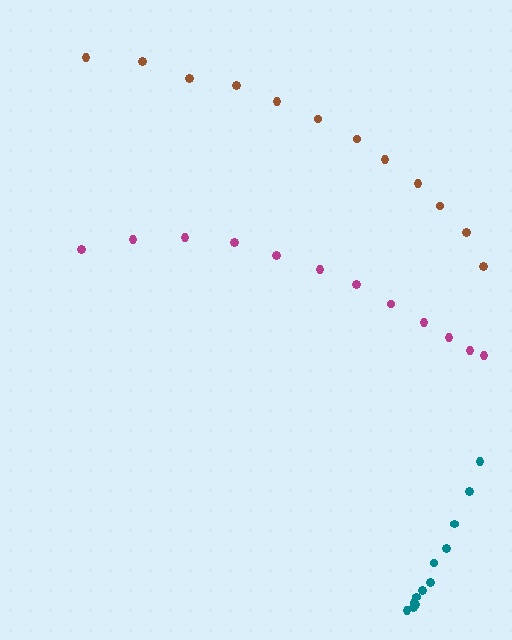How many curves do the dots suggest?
There are 3 distinct paths.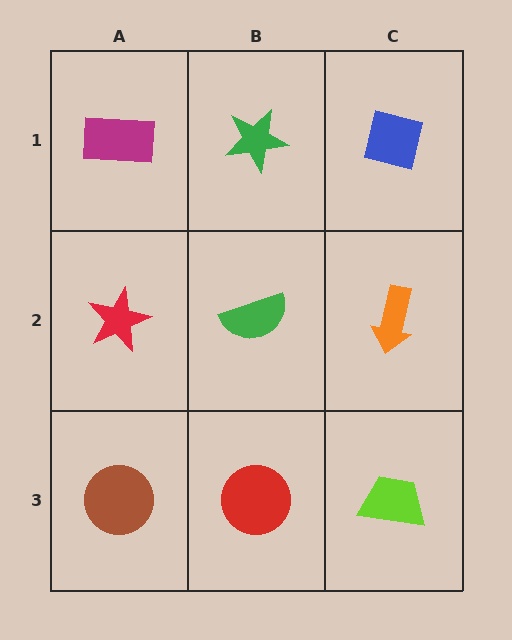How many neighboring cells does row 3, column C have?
2.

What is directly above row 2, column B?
A green star.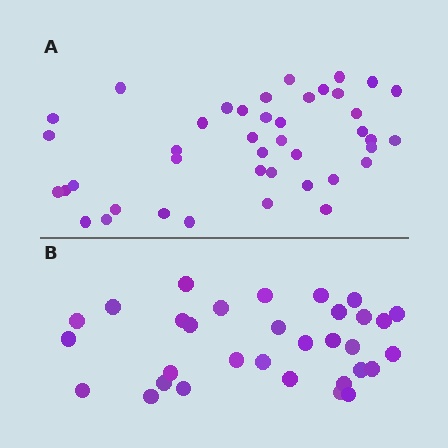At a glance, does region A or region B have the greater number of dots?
Region A (the top region) has more dots.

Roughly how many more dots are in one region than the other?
Region A has roughly 10 or so more dots than region B.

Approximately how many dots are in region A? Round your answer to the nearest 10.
About 40 dots. (The exact count is 42, which rounds to 40.)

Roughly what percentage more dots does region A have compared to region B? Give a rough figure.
About 30% more.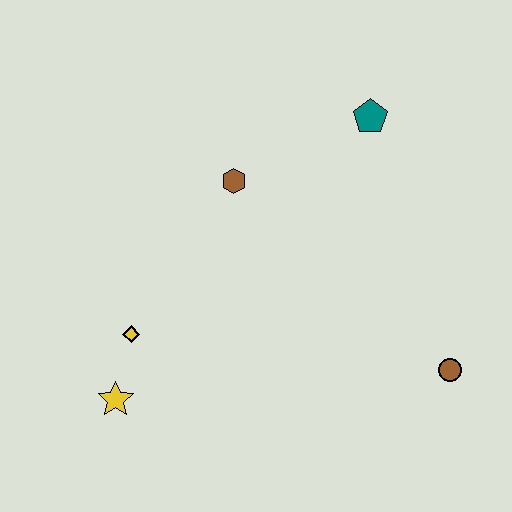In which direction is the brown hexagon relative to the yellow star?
The brown hexagon is above the yellow star.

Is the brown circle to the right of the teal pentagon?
Yes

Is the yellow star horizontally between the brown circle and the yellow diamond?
No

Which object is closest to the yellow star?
The yellow diamond is closest to the yellow star.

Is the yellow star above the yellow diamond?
No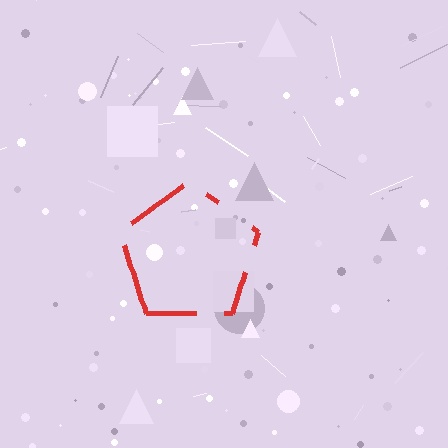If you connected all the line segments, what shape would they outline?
They would outline a pentagon.